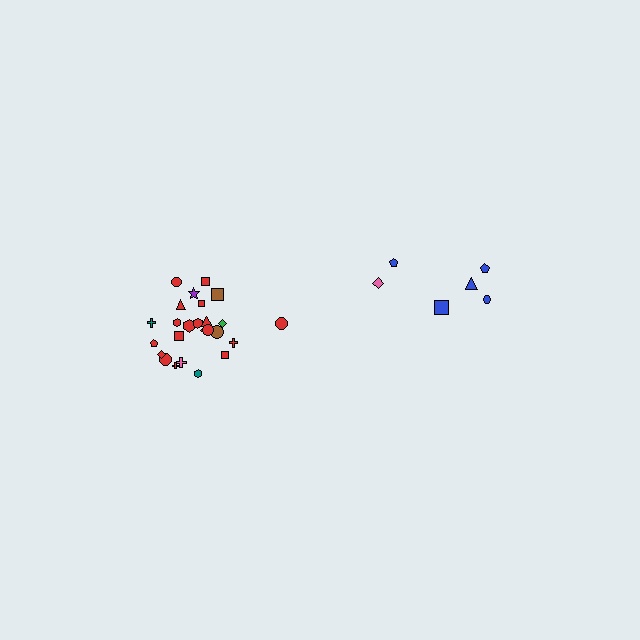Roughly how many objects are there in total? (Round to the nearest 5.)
Roughly 30 objects in total.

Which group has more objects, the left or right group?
The left group.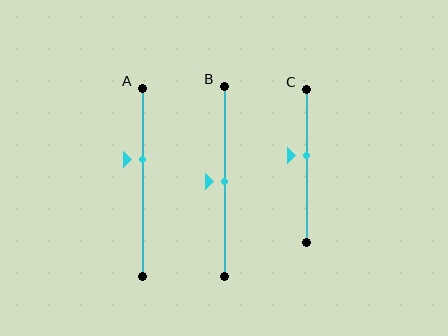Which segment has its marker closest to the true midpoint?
Segment B has its marker closest to the true midpoint.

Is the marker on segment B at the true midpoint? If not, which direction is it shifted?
Yes, the marker on segment B is at the true midpoint.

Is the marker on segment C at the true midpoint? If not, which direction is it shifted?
No, the marker on segment C is shifted upward by about 7% of the segment length.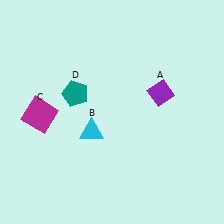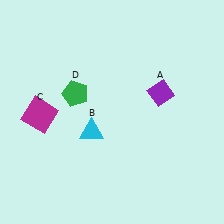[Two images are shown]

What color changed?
The pentagon (D) changed from teal in Image 1 to green in Image 2.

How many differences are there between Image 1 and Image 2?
There is 1 difference between the two images.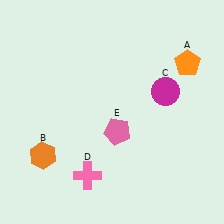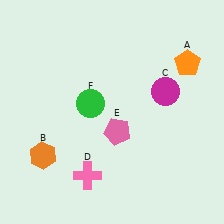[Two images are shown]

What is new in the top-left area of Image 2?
A green circle (F) was added in the top-left area of Image 2.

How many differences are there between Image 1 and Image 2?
There is 1 difference between the two images.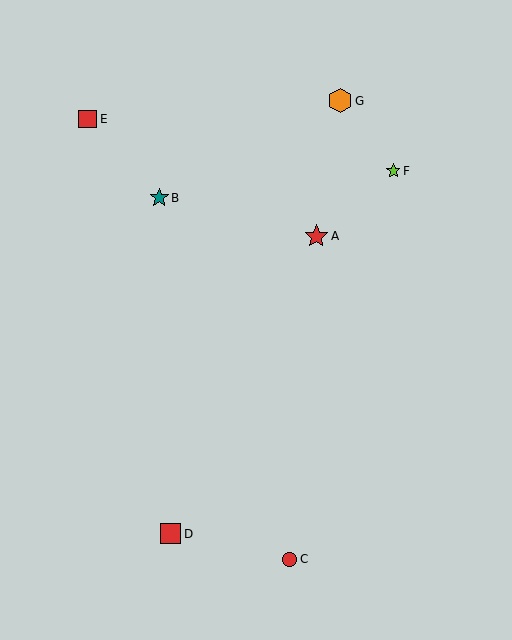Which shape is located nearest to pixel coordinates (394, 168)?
The lime star (labeled F) at (393, 171) is nearest to that location.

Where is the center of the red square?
The center of the red square is at (88, 119).